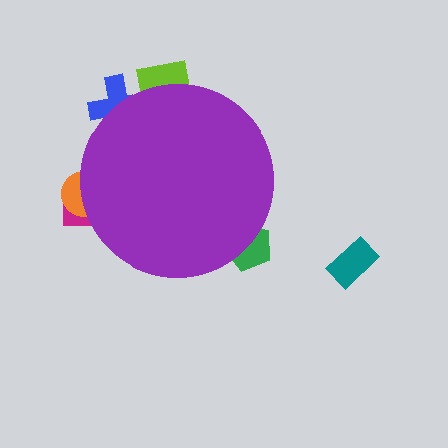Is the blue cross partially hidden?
Yes, the blue cross is partially hidden behind the purple circle.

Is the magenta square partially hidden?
Yes, the magenta square is partially hidden behind the purple circle.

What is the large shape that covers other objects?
A purple circle.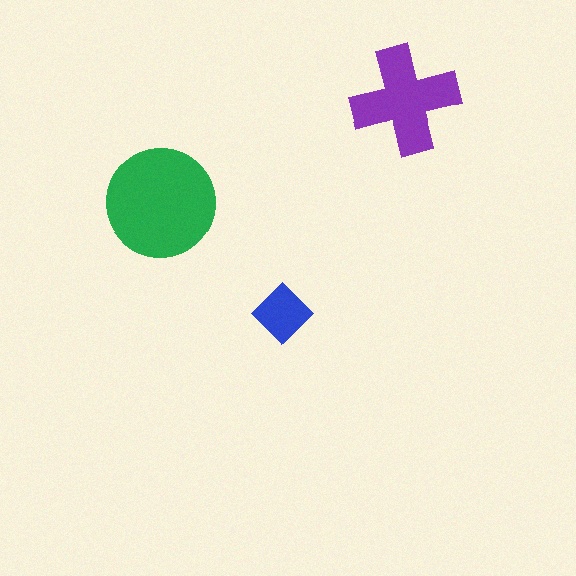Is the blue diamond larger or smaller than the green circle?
Smaller.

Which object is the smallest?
The blue diamond.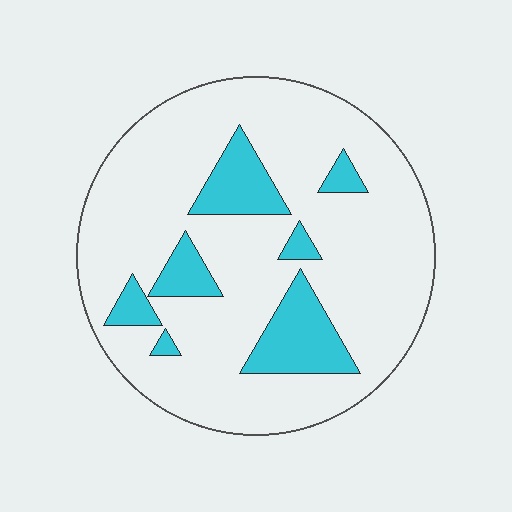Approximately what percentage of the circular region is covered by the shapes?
Approximately 20%.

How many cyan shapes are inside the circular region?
7.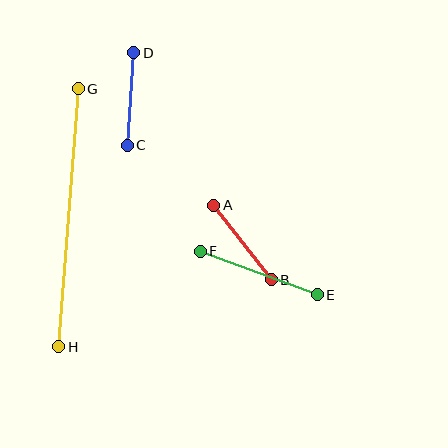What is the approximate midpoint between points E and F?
The midpoint is at approximately (259, 273) pixels.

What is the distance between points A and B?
The distance is approximately 94 pixels.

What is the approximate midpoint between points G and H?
The midpoint is at approximately (69, 218) pixels.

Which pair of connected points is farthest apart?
Points G and H are farthest apart.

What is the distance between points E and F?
The distance is approximately 125 pixels.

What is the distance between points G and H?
The distance is approximately 259 pixels.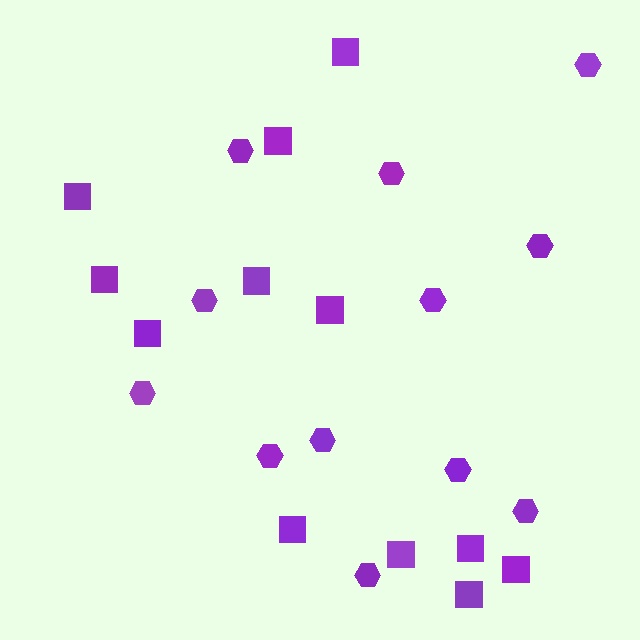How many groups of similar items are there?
There are 2 groups: one group of squares (12) and one group of hexagons (12).